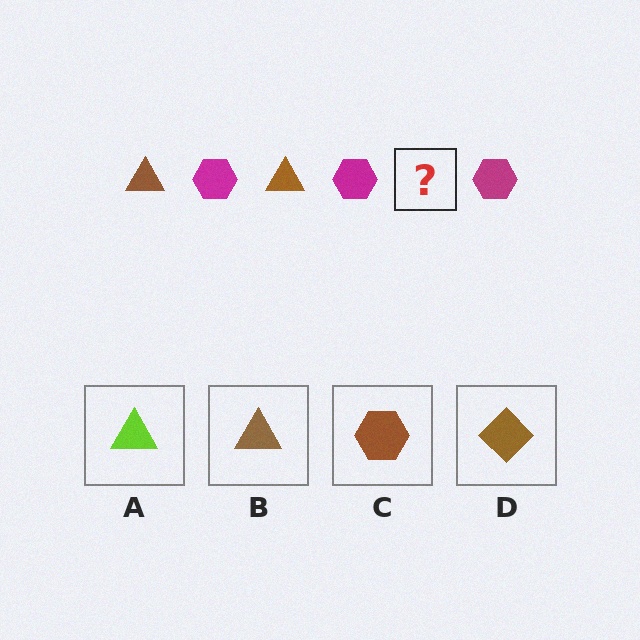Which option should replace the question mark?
Option B.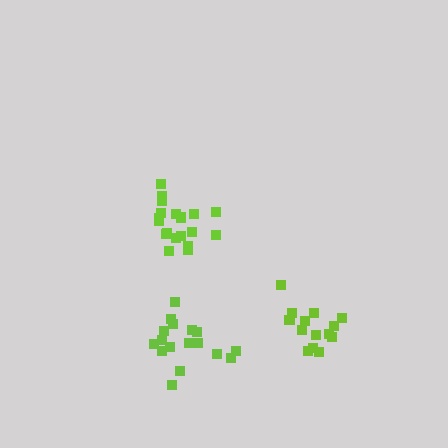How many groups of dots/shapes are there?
There are 3 groups.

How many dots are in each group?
Group 1: 20 dots, Group 2: 17 dots, Group 3: 15 dots (52 total).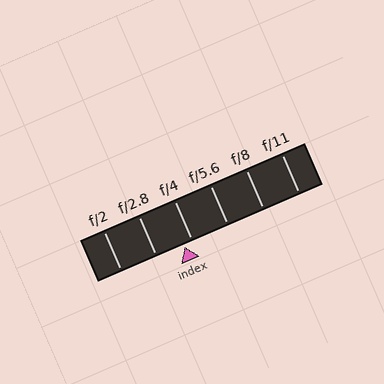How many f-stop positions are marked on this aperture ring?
There are 6 f-stop positions marked.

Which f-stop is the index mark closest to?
The index mark is closest to f/4.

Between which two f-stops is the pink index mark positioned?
The index mark is between f/2.8 and f/4.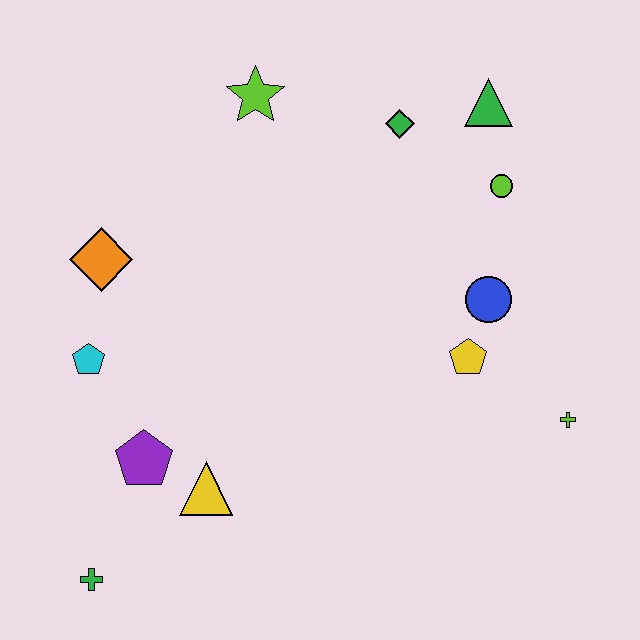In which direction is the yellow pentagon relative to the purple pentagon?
The yellow pentagon is to the right of the purple pentagon.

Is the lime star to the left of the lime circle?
Yes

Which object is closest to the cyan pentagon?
The orange diamond is closest to the cyan pentagon.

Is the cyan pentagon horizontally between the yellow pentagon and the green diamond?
No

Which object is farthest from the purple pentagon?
The green triangle is farthest from the purple pentagon.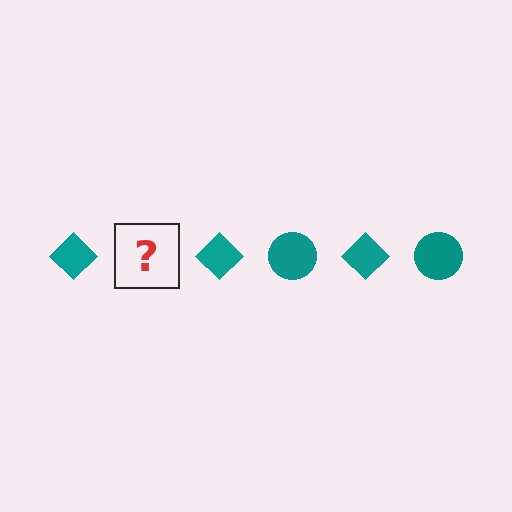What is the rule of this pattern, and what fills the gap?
The rule is that the pattern cycles through diamond, circle shapes in teal. The gap should be filled with a teal circle.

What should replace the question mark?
The question mark should be replaced with a teal circle.